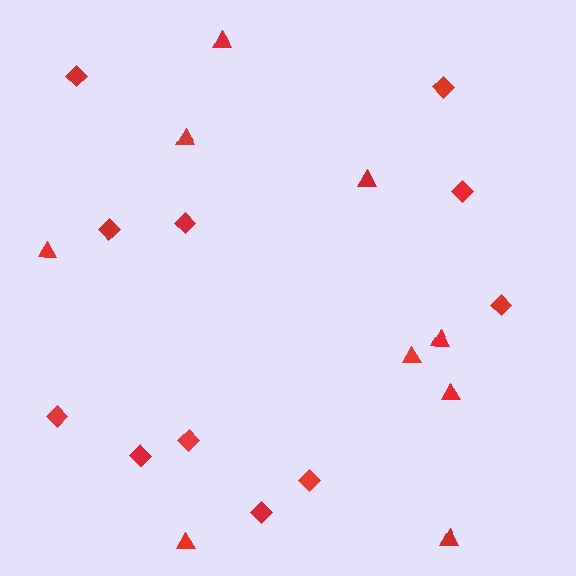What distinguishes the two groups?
There are 2 groups: one group of triangles (9) and one group of diamonds (11).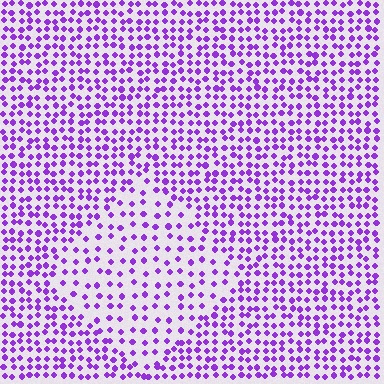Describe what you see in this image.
The image contains small purple elements arranged at two different densities. A diamond-shaped region is visible where the elements are less densely packed than the surrounding area.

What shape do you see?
I see a diamond.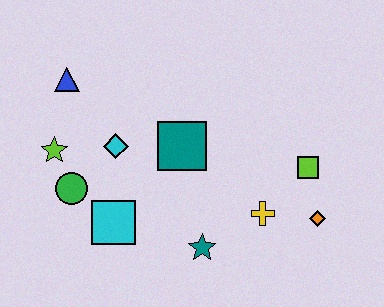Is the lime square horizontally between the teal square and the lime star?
No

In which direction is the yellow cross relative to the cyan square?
The yellow cross is to the right of the cyan square.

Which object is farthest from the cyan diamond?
The orange diamond is farthest from the cyan diamond.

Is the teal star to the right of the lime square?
No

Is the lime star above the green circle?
Yes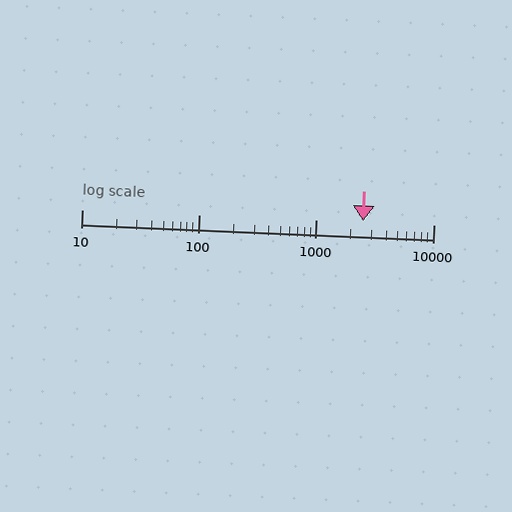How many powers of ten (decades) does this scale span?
The scale spans 3 decades, from 10 to 10000.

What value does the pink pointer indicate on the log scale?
The pointer indicates approximately 2500.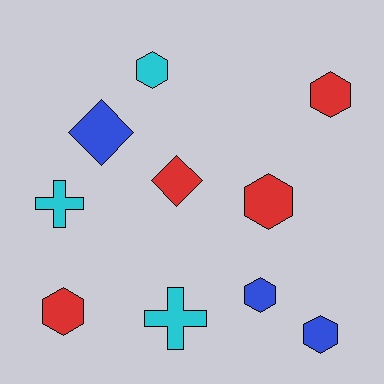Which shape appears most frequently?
Hexagon, with 6 objects.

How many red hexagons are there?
There are 3 red hexagons.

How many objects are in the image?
There are 10 objects.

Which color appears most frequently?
Red, with 4 objects.